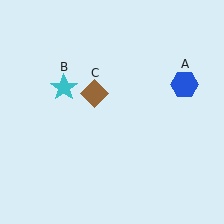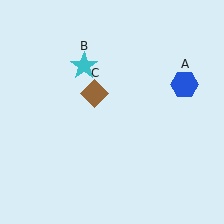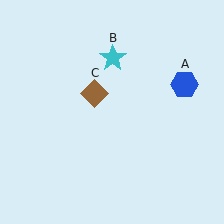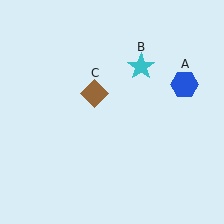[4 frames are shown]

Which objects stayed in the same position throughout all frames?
Blue hexagon (object A) and brown diamond (object C) remained stationary.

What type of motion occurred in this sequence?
The cyan star (object B) rotated clockwise around the center of the scene.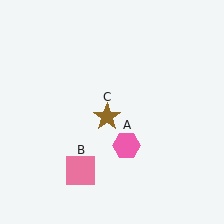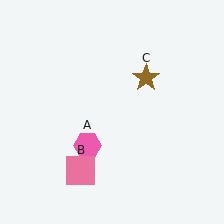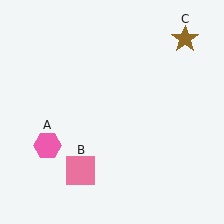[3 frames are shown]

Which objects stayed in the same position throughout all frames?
Pink square (object B) remained stationary.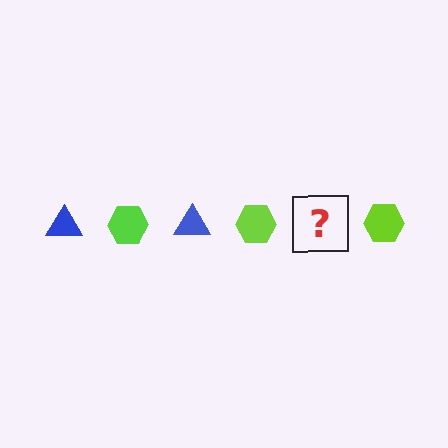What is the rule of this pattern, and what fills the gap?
The rule is that the pattern alternates between blue triangle and lime hexagon. The gap should be filled with a blue triangle.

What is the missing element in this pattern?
The missing element is a blue triangle.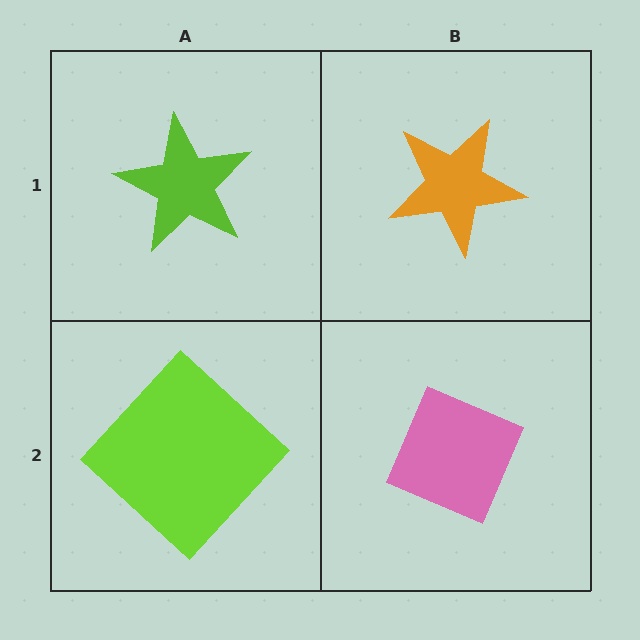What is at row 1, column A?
A lime star.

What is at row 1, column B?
An orange star.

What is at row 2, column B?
A pink diamond.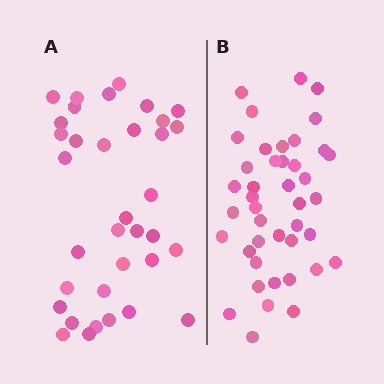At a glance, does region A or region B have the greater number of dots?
Region B (the right region) has more dots.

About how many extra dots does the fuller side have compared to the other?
Region B has roughly 8 or so more dots than region A.